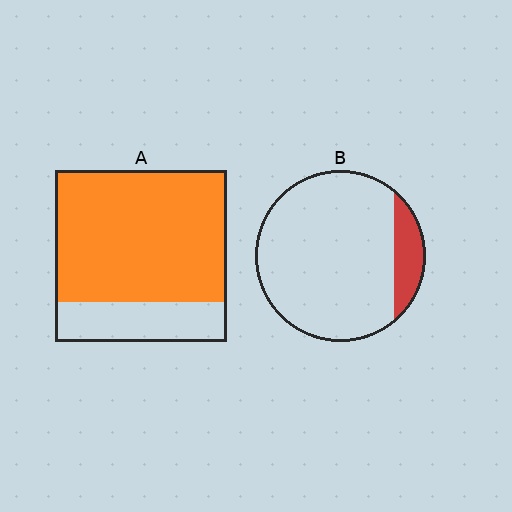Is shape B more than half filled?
No.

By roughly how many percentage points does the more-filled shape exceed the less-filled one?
By roughly 65 percentage points (A over B).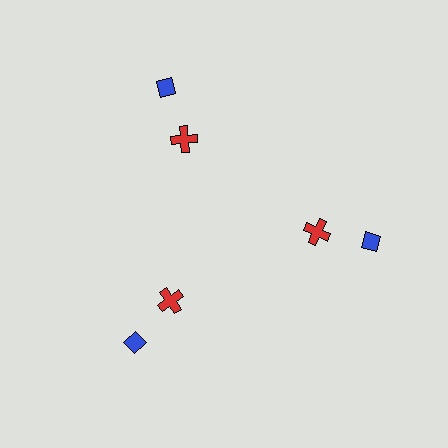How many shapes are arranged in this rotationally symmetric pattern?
There are 6 shapes, arranged in 3 groups of 2.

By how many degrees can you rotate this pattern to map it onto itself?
The pattern maps onto itself every 120 degrees of rotation.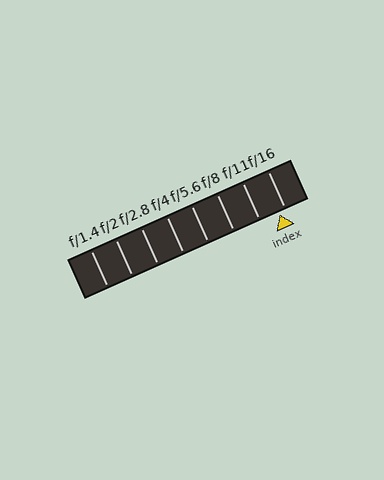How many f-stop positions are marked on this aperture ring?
There are 8 f-stop positions marked.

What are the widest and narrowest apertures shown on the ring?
The widest aperture shown is f/1.4 and the narrowest is f/16.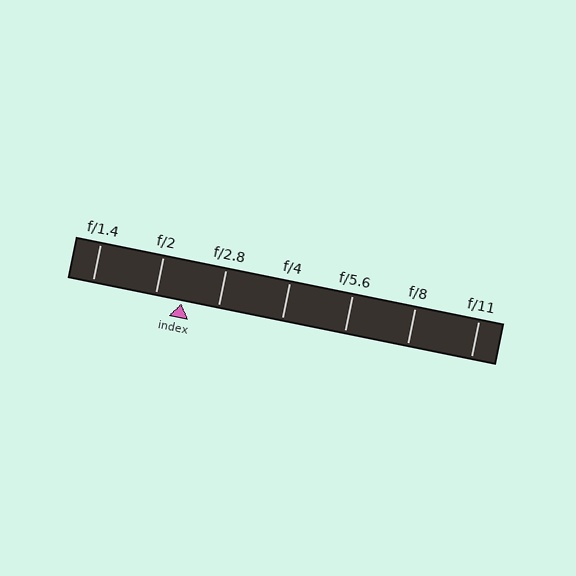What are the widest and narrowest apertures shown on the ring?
The widest aperture shown is f/1.4 and the narrowest is f/11.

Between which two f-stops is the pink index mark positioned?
The index mark is between f/2 and f/2.8.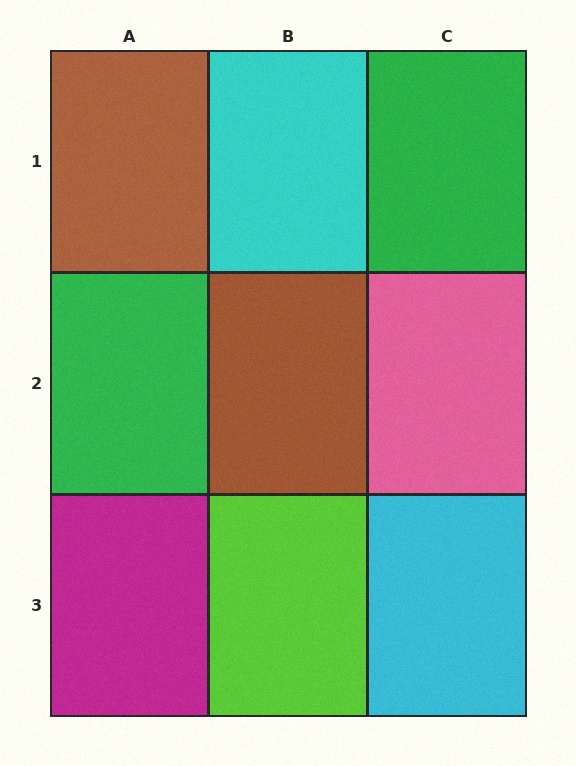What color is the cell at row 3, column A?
Magenta.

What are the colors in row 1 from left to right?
Brown, cyan, green.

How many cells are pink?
1 cell is pink.